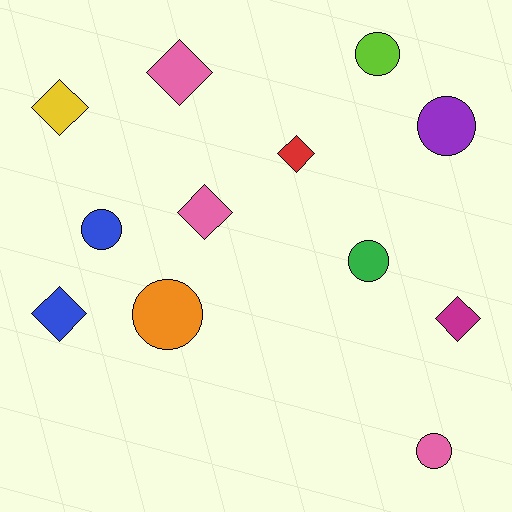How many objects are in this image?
There are 12 objects.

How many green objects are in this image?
There is 1 green object.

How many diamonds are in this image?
There are 6 diamonds.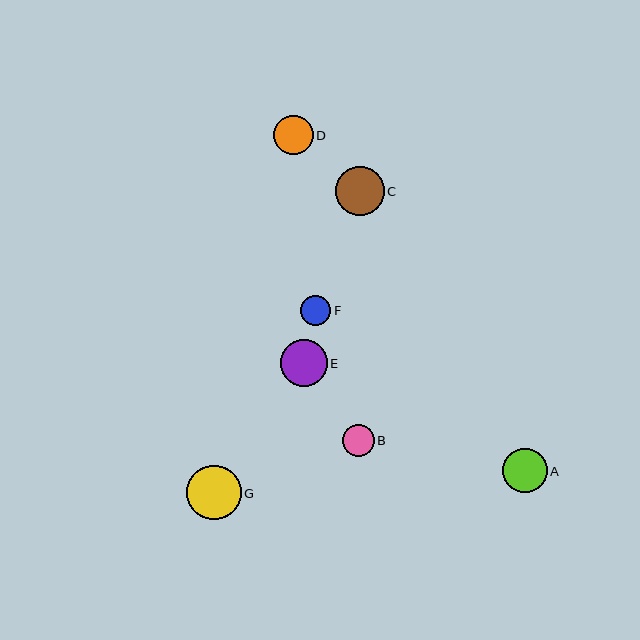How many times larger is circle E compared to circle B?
Circle E is approximately 1.4 times the size of circle B.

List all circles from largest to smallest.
From largest to smallest: G, C, E, A, D, B, F.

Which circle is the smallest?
Circle F is the smallest with a size of approximately 30 pixels.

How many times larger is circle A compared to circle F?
Circle A is approximately 1.5 times the size of circle F.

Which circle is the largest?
Circle G is the largest with a size of approximately 55 pixels.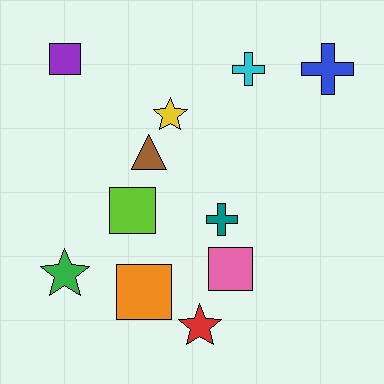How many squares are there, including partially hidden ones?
There are 4 squares.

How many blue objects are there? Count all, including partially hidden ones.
There is 1 blue object.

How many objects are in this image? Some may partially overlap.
There are 11 objects.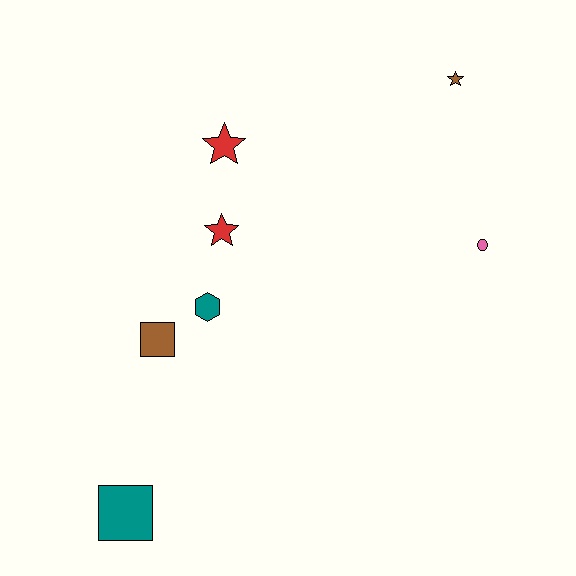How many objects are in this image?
There are 7 objects.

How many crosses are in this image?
There are no crosses.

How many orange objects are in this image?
There are no orange objects.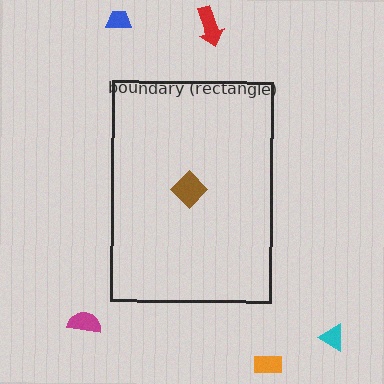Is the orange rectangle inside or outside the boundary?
Outside.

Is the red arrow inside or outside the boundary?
Outside.